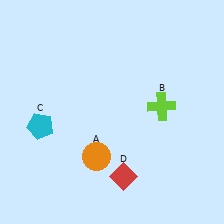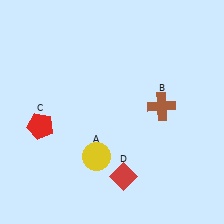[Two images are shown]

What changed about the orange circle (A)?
In Image 1, A is orange. In Image 2, it changed to yellow.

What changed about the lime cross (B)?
In Image 1, B is lime. In Image 2, it changed to brown.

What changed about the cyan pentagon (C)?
In Image 1, C is cyan. In Image 2, it changed to red.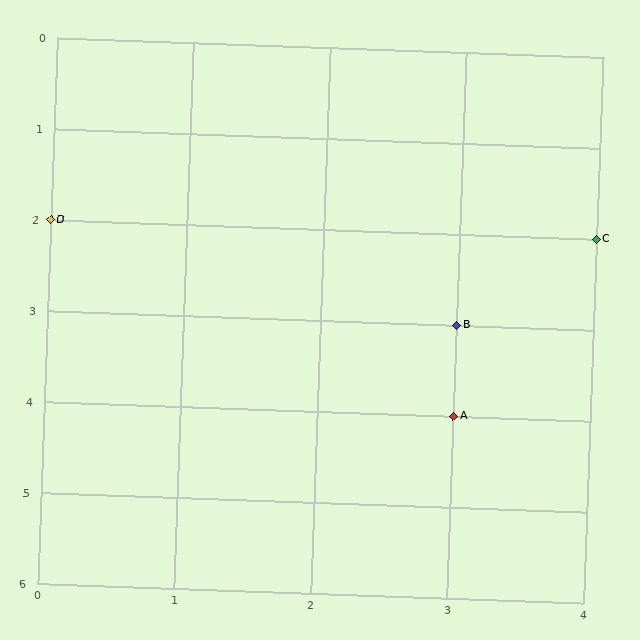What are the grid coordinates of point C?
Point C is at grid coordinates (4, 2).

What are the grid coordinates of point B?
Point B is at grid coordinates (3, 3).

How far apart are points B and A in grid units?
Points B and A are 1 row apart.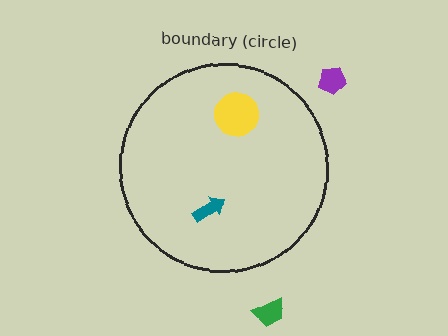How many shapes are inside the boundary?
2 inside, 2 outside.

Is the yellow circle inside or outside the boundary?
Inside.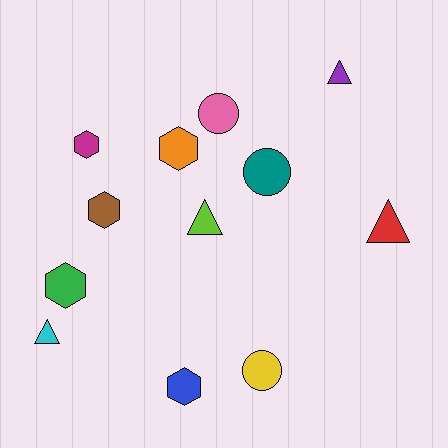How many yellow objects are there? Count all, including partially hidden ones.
There is 1 yellow object.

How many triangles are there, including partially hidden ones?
There are 4 triangles.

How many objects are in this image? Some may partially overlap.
There are 12 objects.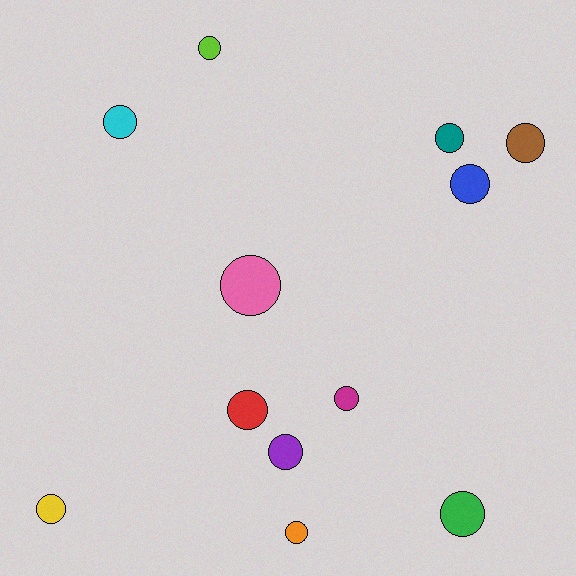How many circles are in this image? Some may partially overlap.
There are 12 circles.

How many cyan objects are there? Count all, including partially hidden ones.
There is 1 cyan object.